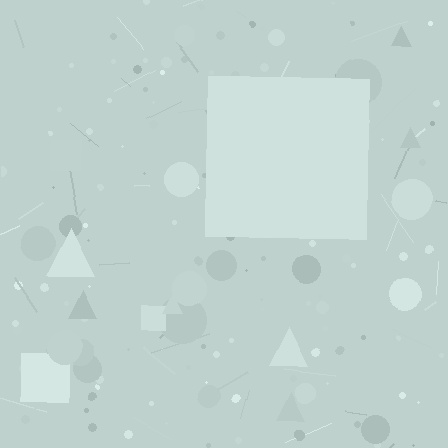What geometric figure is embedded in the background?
A square is embedded in the background.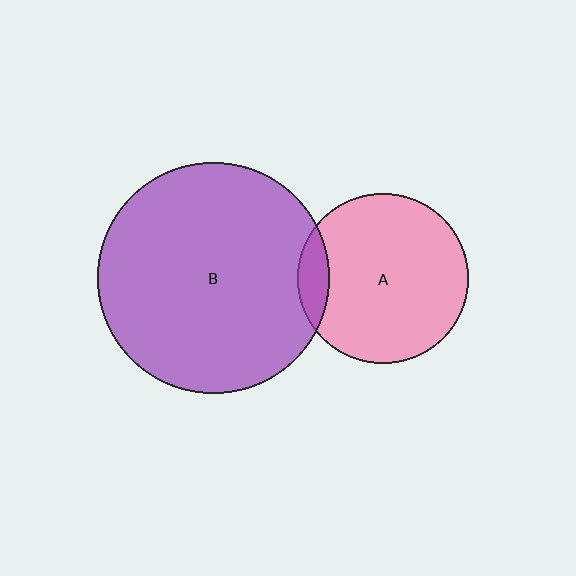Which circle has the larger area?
Circle B (purple).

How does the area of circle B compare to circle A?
Approximately 1.9 times.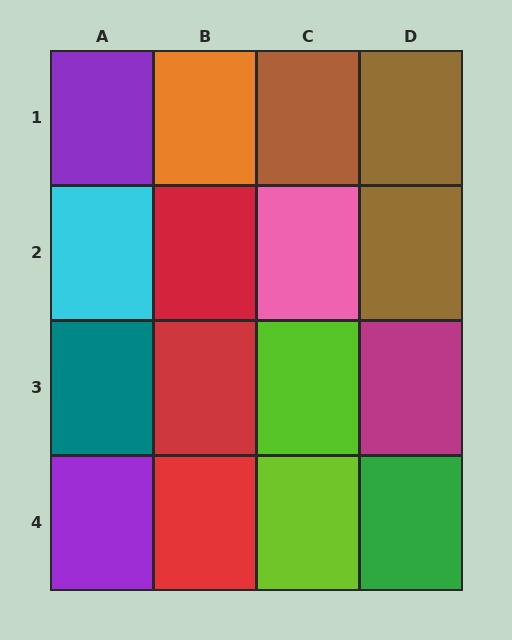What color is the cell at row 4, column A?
Purple.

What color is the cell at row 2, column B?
Red.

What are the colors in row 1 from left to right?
Purple, orange, brown, brown.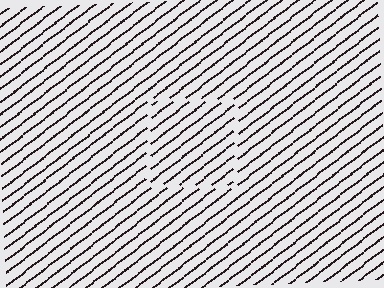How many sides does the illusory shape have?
4 sides — the line-ends trace a square.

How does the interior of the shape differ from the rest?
The interior of the shape contains the same grating, shifted by half a period — the contour is defined by the phase discontinuity where line-ends from the inner and outer gratings abut.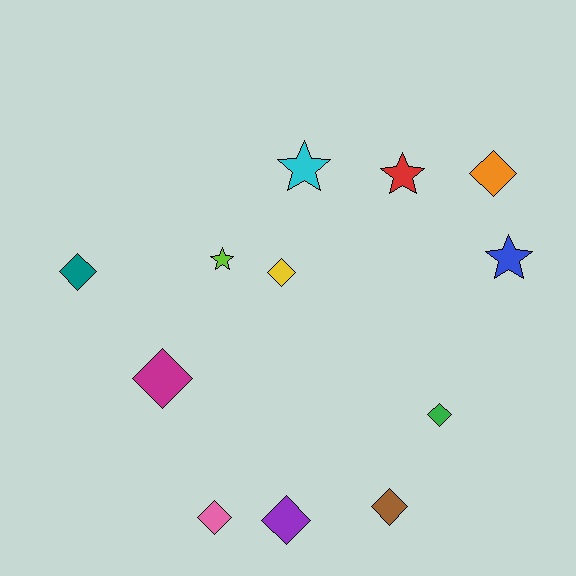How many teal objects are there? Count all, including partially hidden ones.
There is 1 teal object.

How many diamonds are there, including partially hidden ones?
There are 8 diamonds.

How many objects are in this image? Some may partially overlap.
There are 12 objects.